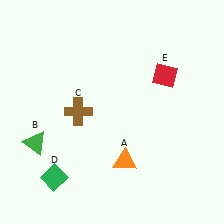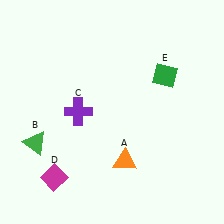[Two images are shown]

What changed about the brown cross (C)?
In Image 1, C is brown. In Image 2, it changed to purple.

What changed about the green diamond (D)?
In Image 1, D is green. In Image 2, it changed to magenta.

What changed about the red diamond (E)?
In Image 1, E is red. In Image 2, it changed to green.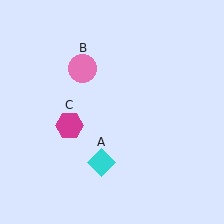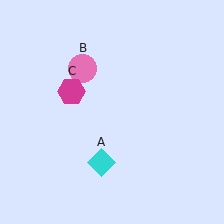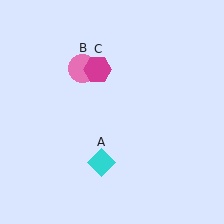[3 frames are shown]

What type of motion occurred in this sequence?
The magenta hexagon (object C) rotated clockwise around the center of the scene.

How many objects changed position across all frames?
1 object changed position: magenta hexagon (object C).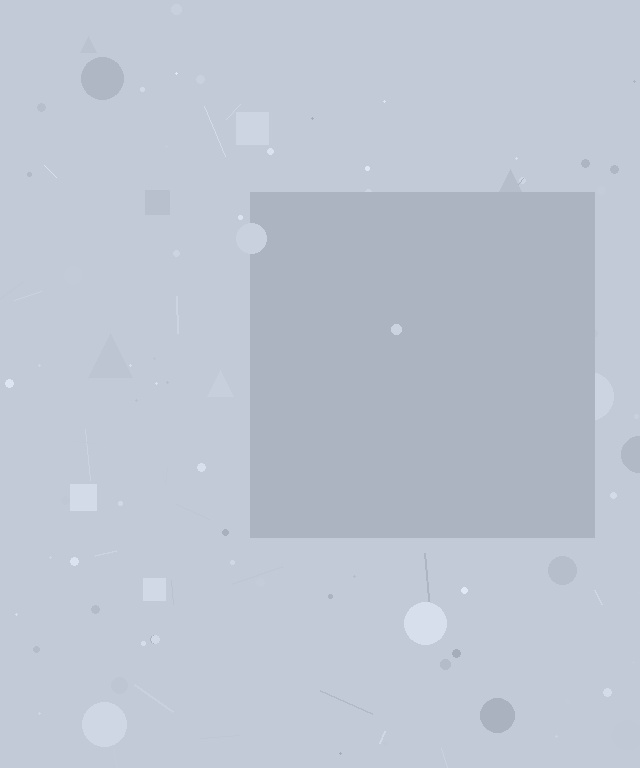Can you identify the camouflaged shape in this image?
The camouflaged shape is a square.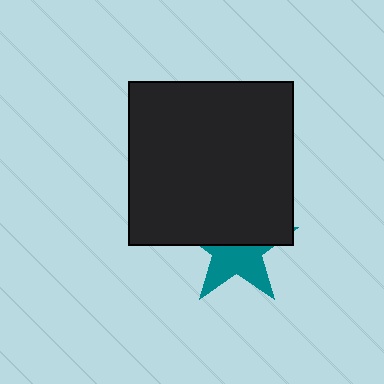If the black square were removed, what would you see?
You would see the complete teal star.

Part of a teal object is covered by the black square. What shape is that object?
It is a star.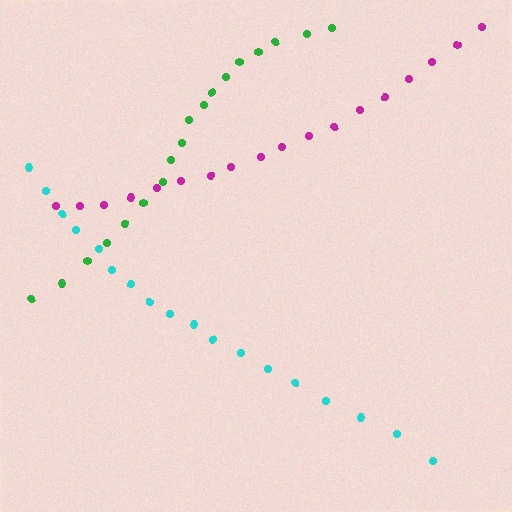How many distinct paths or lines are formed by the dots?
There are 3 distinct paths.